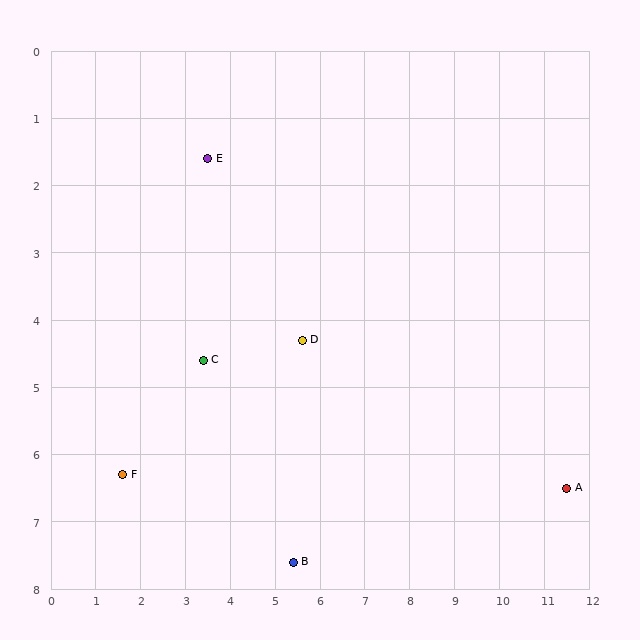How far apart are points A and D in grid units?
Points A and D are about 6.3 grid units apart.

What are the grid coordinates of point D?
Point D is at approximately (5.6, 4.3).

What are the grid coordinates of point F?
Point F is at approximately (1.6, 6.3).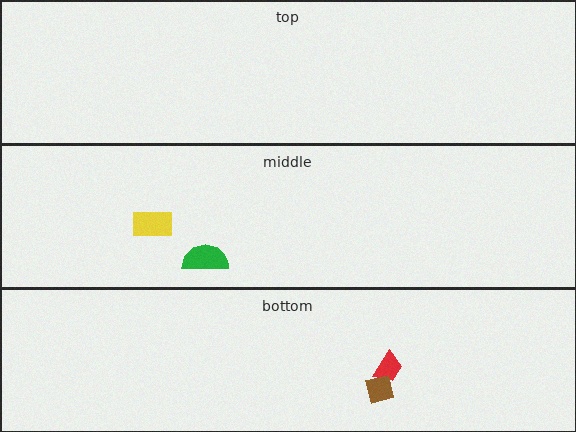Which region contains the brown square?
The bottom region.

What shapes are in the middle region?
The green semicircle, the yellow rectangle.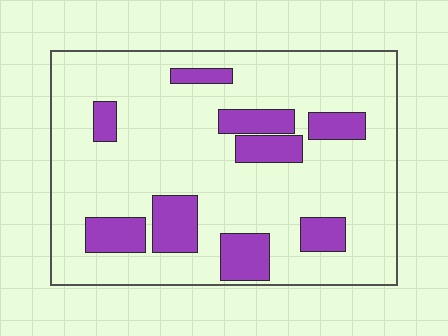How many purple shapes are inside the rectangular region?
9.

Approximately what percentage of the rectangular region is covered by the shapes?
Approximately 20%.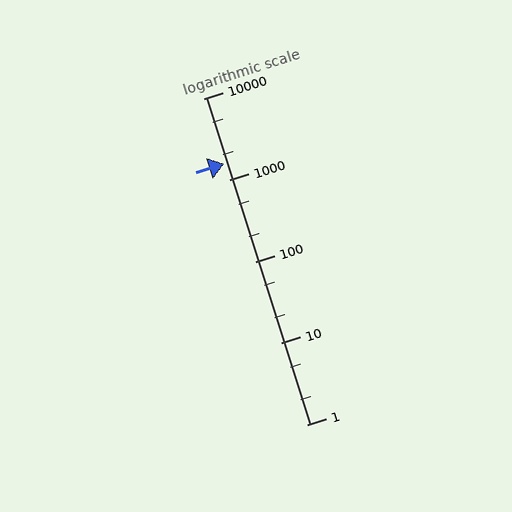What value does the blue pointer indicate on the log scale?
The pointer indicates approximately 1600.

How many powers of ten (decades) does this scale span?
The scale spans 4 decades, from 1 to 10000.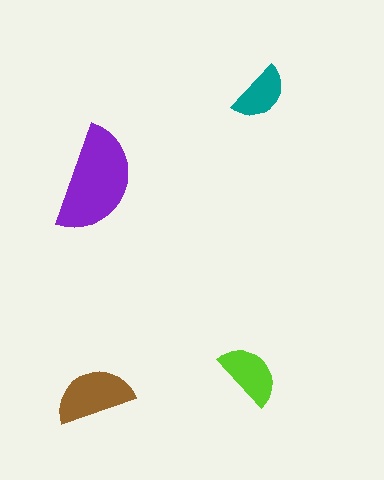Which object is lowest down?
The brown semicircle is bottommost.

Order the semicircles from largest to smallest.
the purple one, the brown one, the lime one, the teal one.